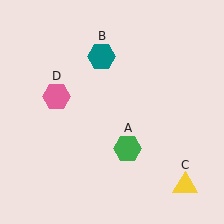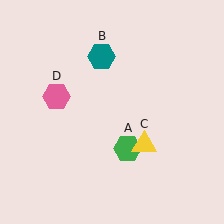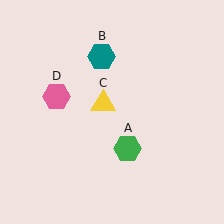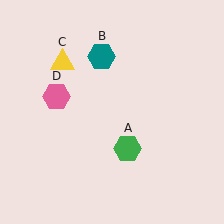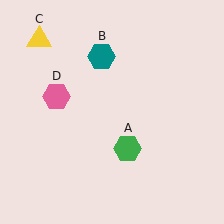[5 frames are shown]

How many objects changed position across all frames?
1 object changed position: yellow triangle (object C).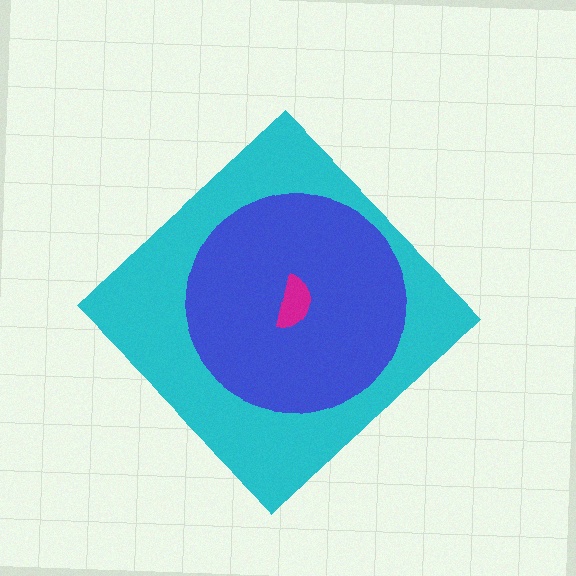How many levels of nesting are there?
3.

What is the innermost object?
The magenta semicircle.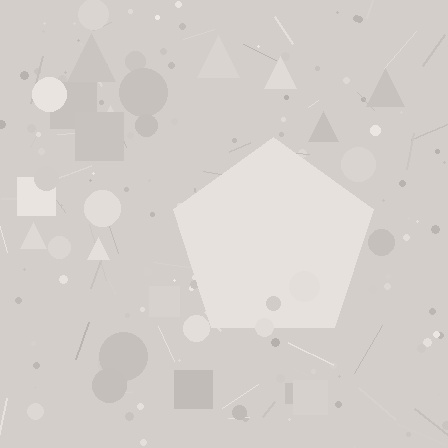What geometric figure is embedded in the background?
A pentagon is embedded in the background.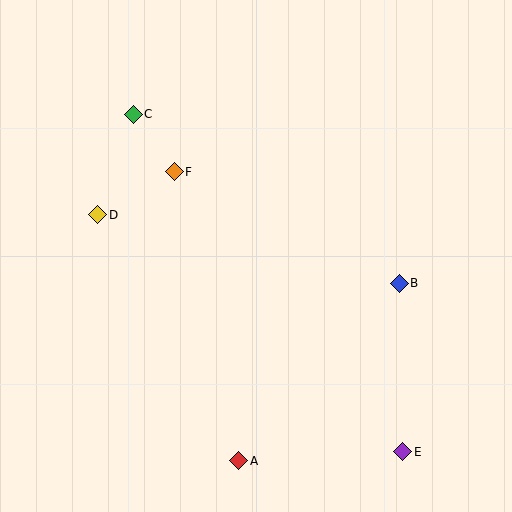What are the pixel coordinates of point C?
Point C is at (133, 114).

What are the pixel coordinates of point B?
Point B is at (399, 283).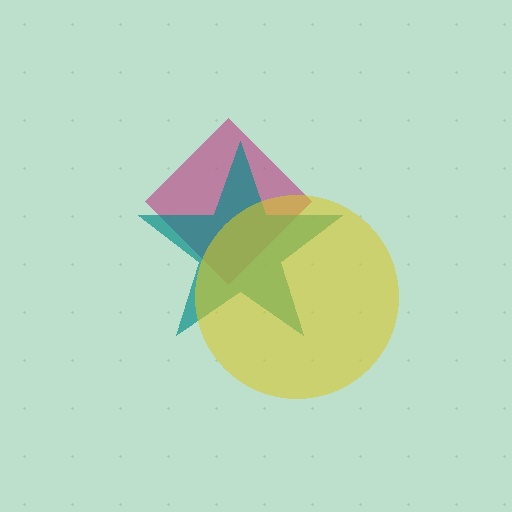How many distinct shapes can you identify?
There are 3 distinct shapes: a magenta diamond, a teal star, a yellow circle.